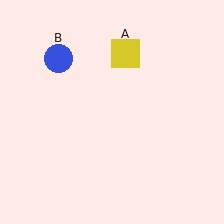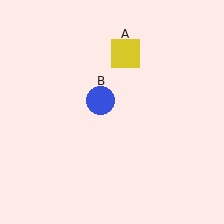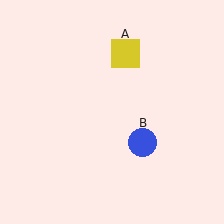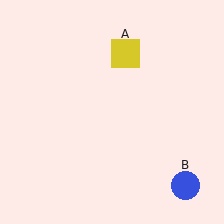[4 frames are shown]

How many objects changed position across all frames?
1 object changed position: blue circle (object B).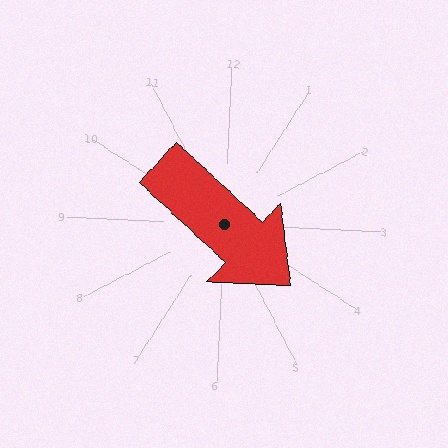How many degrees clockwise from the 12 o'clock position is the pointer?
Approximately 130 degrees.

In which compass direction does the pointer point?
Southeast.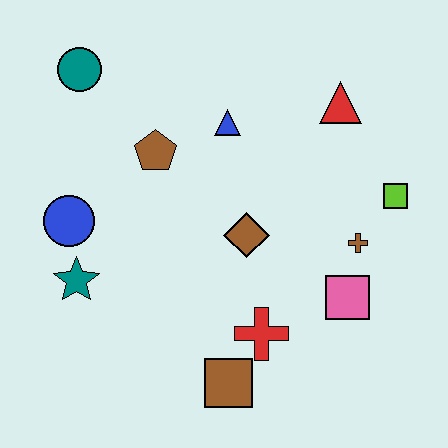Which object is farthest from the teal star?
The lime square is farthest from the teal star.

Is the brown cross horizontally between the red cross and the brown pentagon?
No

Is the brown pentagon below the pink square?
No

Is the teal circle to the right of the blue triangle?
No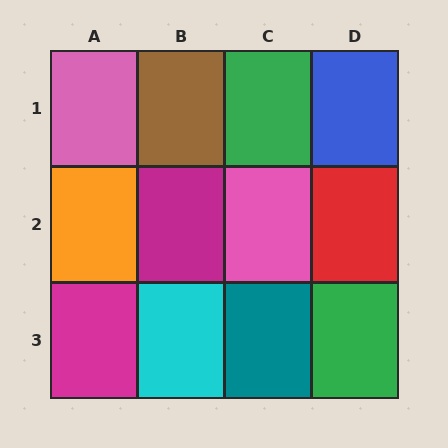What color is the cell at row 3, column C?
Teal.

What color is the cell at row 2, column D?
Red.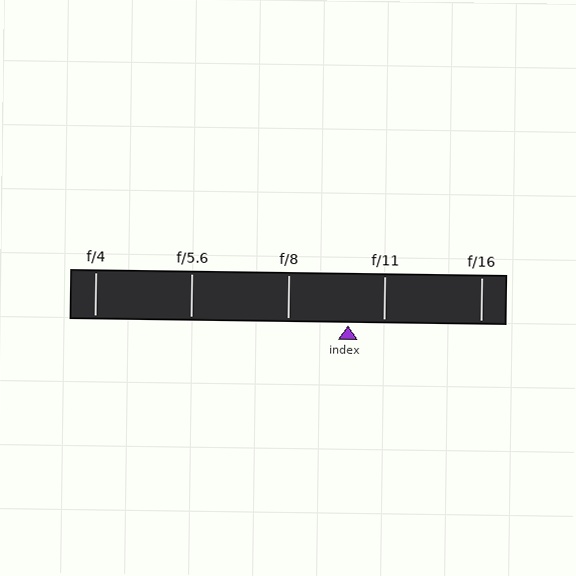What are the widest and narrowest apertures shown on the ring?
The widest aperture shown is f/4 and the narrowest is f/16.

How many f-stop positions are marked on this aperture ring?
There are 5 f-stop positions marked.